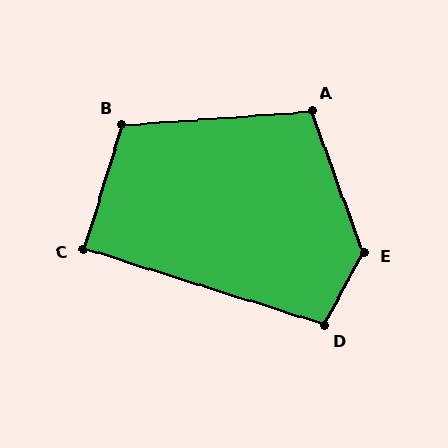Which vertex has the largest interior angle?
E, at approximately 131 degrees.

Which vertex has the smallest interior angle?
C, at approximately 91 degrees.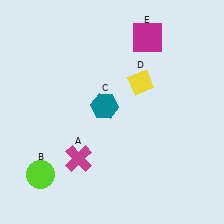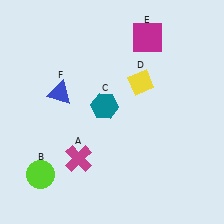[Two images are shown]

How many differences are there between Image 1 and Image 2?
There is 1 difference between the two images.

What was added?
A blue triangle (F) was added in Image 2.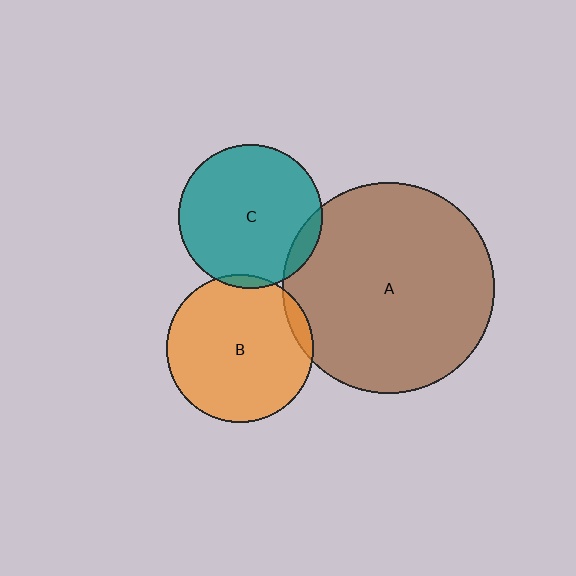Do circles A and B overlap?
Yes.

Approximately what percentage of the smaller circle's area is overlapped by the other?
Approximately 5%.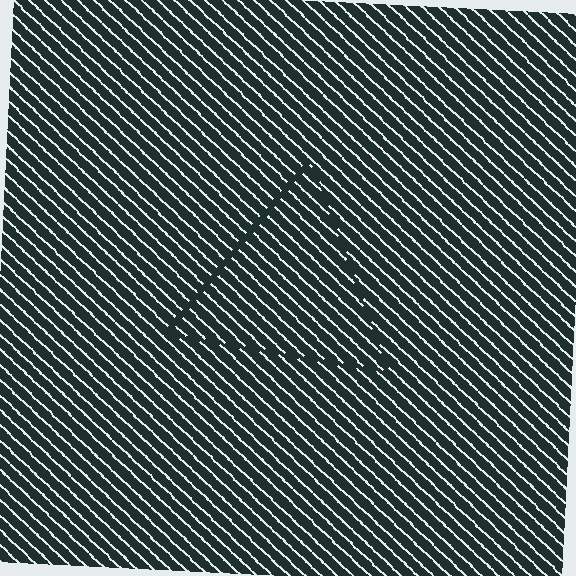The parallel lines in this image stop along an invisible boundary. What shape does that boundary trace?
An illusory triangle. The interior of the shape contains the same grating, shifted by half a period — the contour is defined by the phase discontinuity where line-ends from the inner and outer gratings abut.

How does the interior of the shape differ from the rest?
The interior of the shape contains the same grating, shifted by half a period — the contour is defined by the phase discontinuity where line-ends from the inner and outer gratings abut.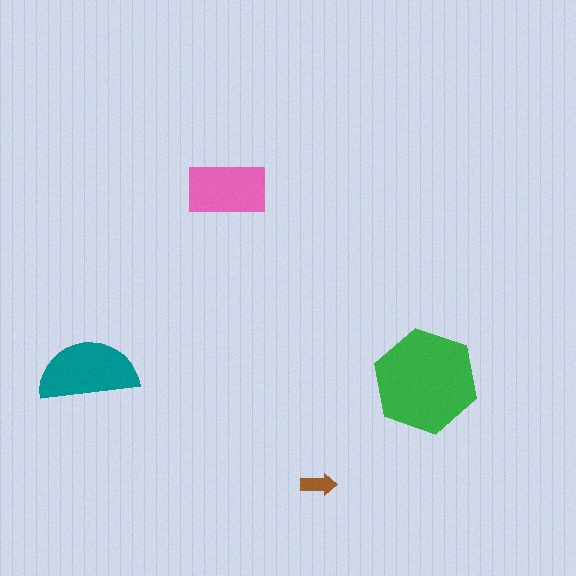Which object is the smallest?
The brown arrow.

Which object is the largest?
The green hexagon.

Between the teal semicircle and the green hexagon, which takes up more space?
The green hexagon.